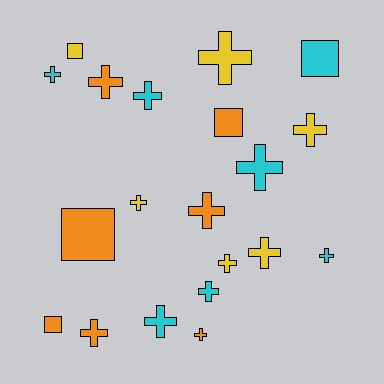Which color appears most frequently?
Cyan, with 7 objects.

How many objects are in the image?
There are 20 objects.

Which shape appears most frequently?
Cross, with 15 objects.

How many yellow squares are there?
There is 1 yellow square.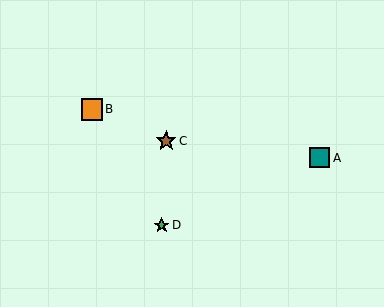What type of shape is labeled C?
Shape C is a brown star.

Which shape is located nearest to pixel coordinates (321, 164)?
The teal square (labeled A) at (319, 158) is nearest to that location.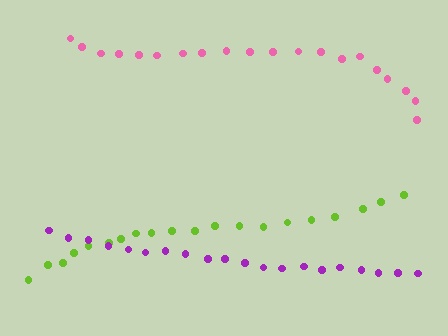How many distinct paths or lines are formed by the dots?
There are 3 distinct paths.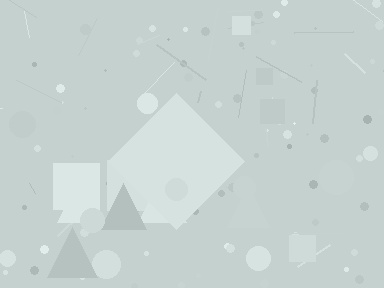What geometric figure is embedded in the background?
A diamond is embedded in the background.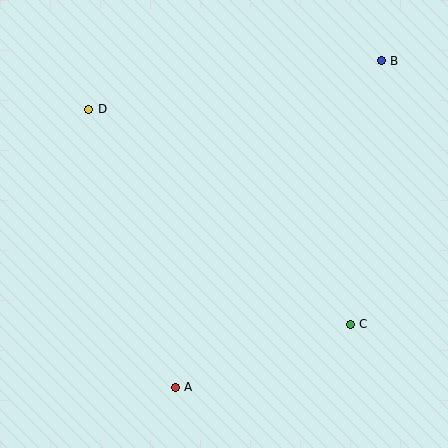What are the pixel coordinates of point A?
Point A is at (175, 387).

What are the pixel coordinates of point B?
Point B is at (381, 61).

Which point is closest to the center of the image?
Point C at (350, 324) is closest to the center.